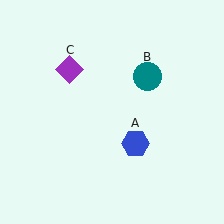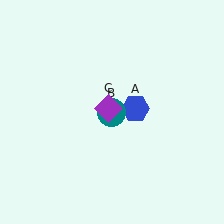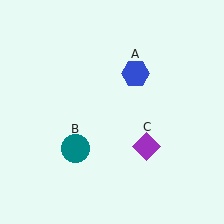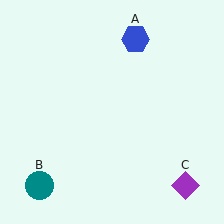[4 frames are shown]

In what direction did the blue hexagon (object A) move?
The blue hexagon (object A) moved up.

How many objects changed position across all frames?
3 objects changed position: blue hexagon (object A), teal circle (object B), purple diamond (object C).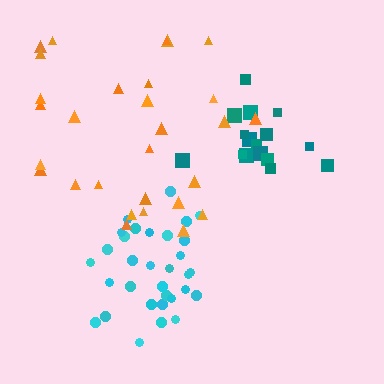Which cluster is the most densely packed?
Cyan.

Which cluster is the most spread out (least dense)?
Orange.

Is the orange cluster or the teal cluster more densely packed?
Teal.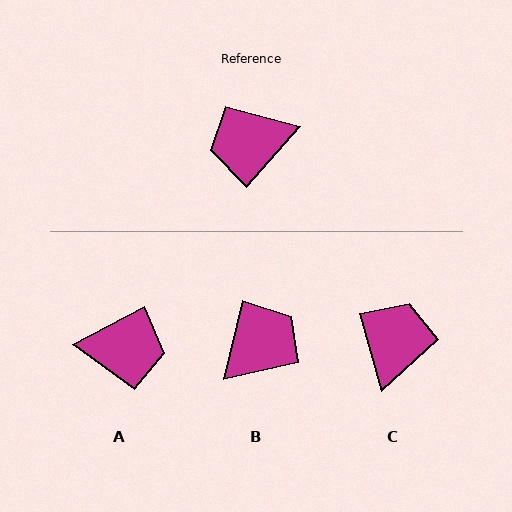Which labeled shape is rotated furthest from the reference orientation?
A, about 159 degrees away.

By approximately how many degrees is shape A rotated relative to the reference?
Approximately 159 degrees counter-clockwise.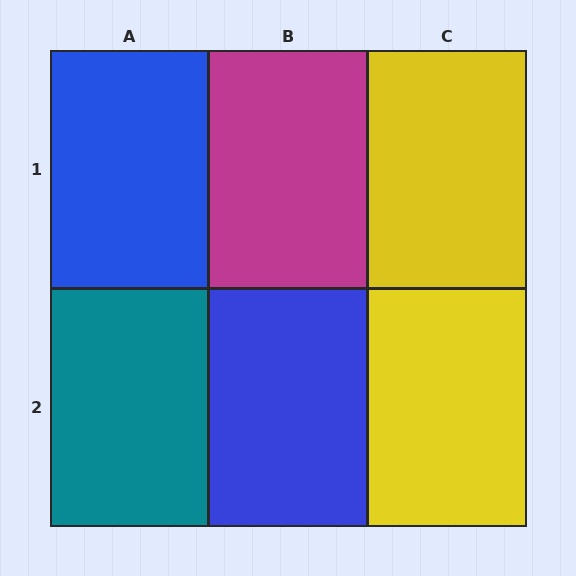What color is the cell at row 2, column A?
Teal.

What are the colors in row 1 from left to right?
Blue, magenta, yellow.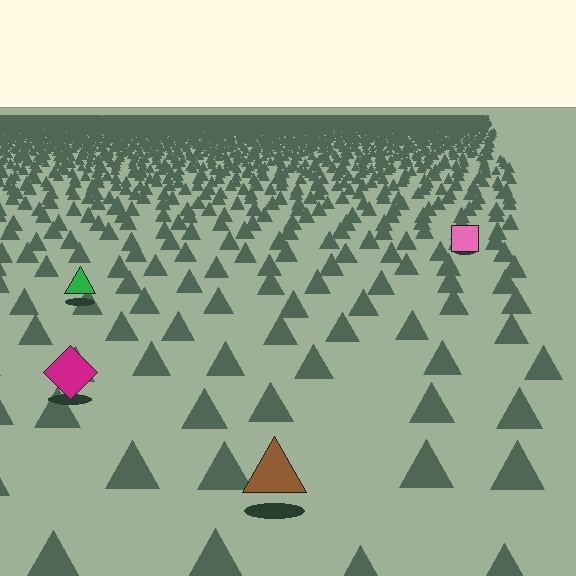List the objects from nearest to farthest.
From nearest to farthest: the brown triangle, the magenta diamond, the green triangle, the pink square.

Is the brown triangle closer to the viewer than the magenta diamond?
Yes. The brown triangle is closer — you can tell from the texture gradient: the ground texture is coarser near it.